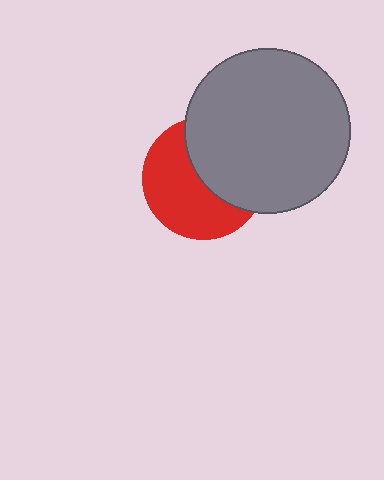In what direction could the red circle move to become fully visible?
The red circle could move left. That would shift it out from behind the gray circle entirely.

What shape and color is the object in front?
The object in front is a gray circle.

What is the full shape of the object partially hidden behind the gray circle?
The partially hidden object is a red circle.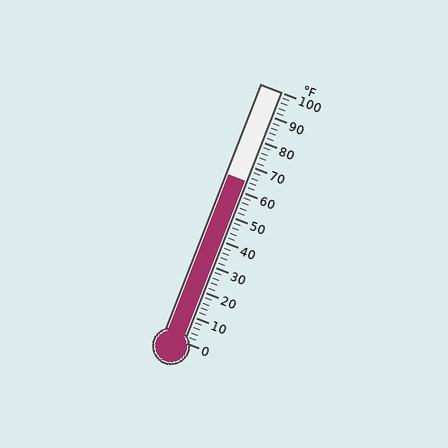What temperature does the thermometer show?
The thermometer shows approximately 64°F.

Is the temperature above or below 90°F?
The temperature is below 90°F.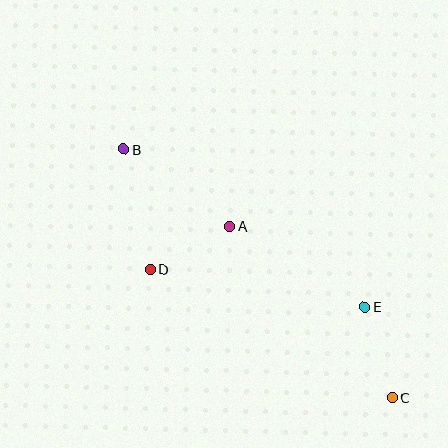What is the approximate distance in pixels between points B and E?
The distance between B and E is approximately 288 pixels.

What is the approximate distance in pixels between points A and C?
The distance between A and C is approximately 236 pixels.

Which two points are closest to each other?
Points A and D are closest to each other.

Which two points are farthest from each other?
Points B and C are farthest from each other.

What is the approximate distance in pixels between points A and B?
The distance between A and B is approximately 131 pixels.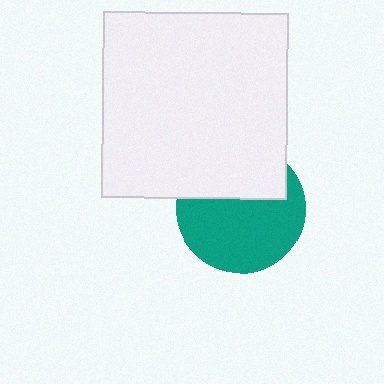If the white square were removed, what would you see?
You would see the complete teal circle.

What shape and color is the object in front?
The object in front is a white square.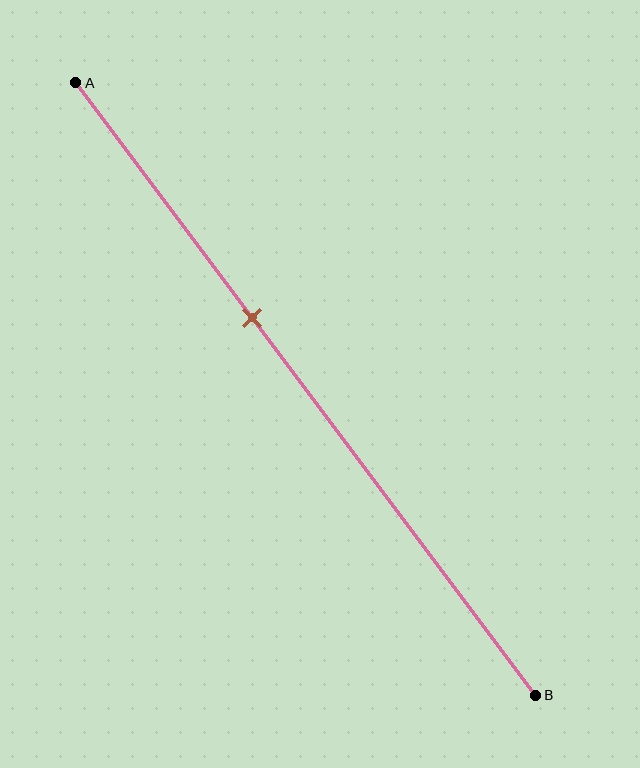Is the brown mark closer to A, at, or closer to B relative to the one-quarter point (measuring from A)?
The brown mark is closer to point B than the one-quarter point of segment AB.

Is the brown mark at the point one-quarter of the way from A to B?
No, the mark is at about 40% from A, not at the 25% one-quarter point.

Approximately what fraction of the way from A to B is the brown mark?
The brown mark is approximately 40% of the way from A to B.